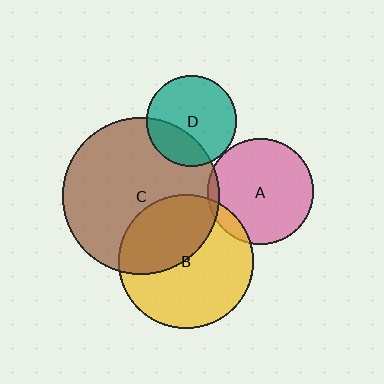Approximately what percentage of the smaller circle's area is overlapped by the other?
Approximately 5%.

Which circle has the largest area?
Circle C (brown).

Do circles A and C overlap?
Yes.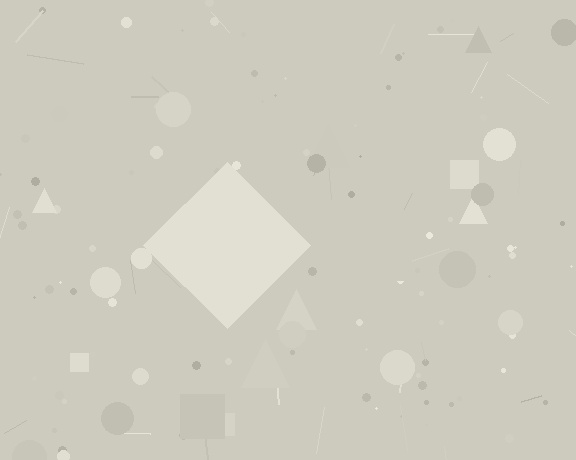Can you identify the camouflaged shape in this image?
The camouflaged shape is a diamond.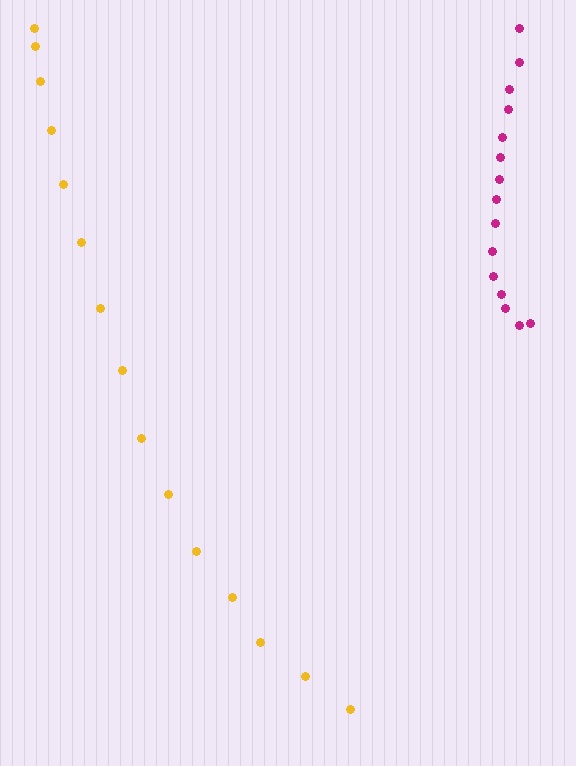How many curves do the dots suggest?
There are 2 distinct paths.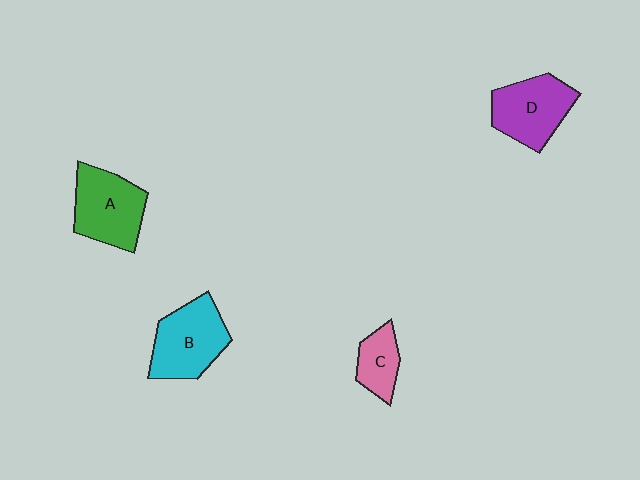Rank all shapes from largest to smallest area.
From largest to smallest: B (cyan), A (green), D (purple), C (pink).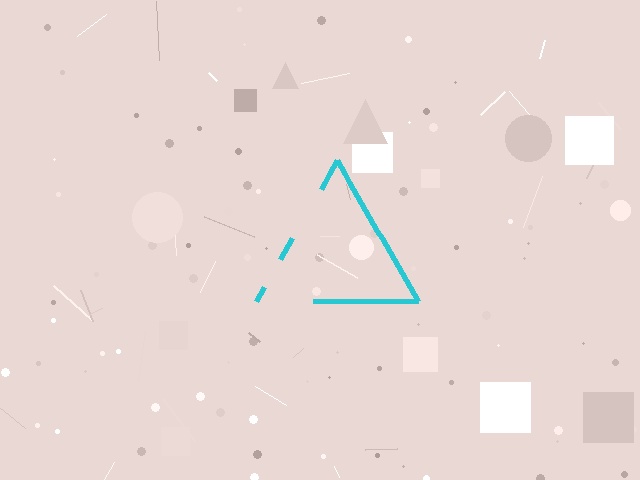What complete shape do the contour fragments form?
The contour fragments form a triangle.